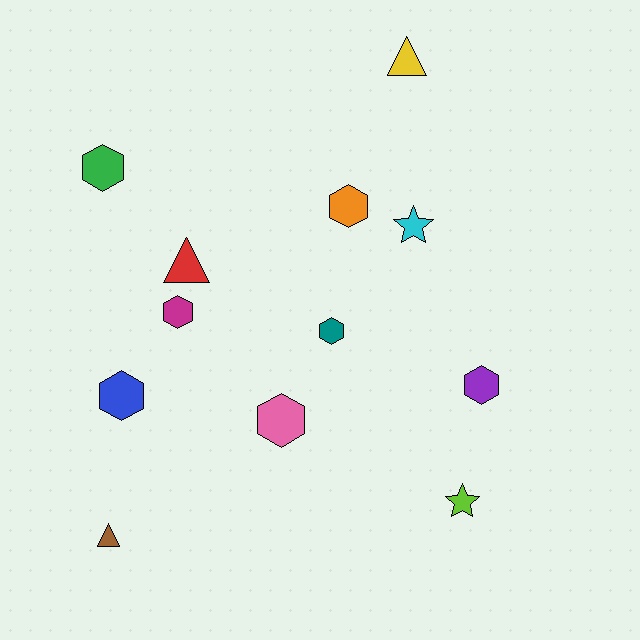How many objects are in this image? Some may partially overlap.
There are 12 objects.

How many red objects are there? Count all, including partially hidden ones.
There is 1 red object.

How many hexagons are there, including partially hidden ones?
There are 7 hexagons.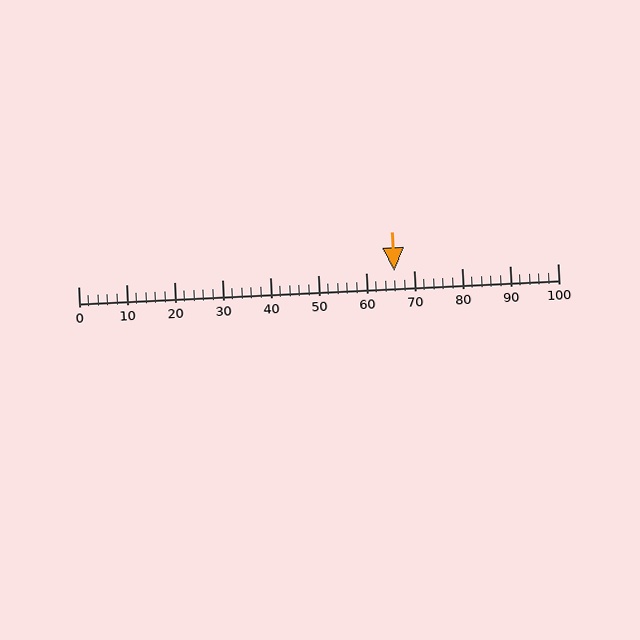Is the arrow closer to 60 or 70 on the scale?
The arrow is closer to 70.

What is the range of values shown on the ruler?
The ruler shows values from 0 to 100.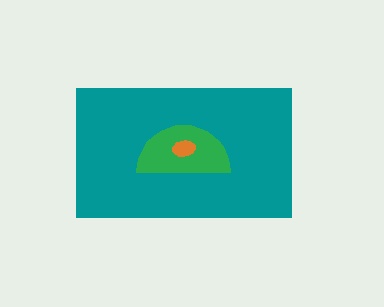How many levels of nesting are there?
3.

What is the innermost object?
The orange ellipse.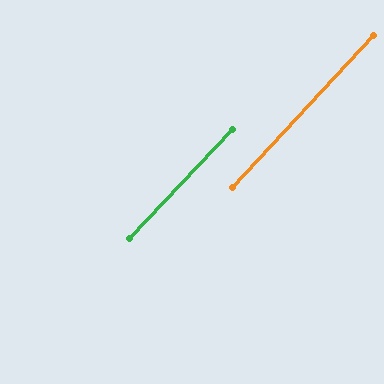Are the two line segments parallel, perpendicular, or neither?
Parallel — their directions differ by only 0.4°.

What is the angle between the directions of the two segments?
Approximately 0 degrees.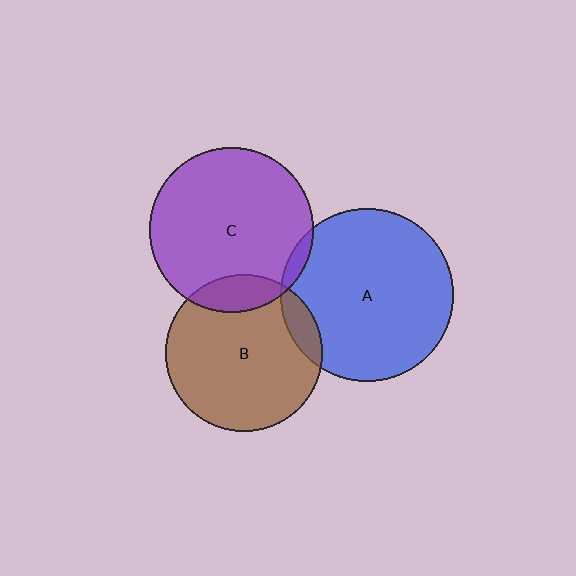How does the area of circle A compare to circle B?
Approximately 1.2 times.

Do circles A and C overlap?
Yes.